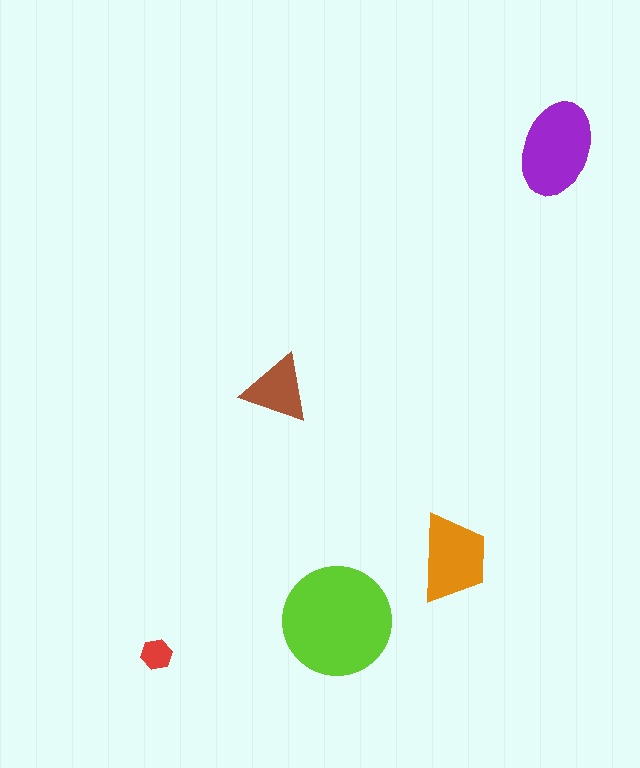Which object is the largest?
The lime circle.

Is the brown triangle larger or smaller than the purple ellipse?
Smaller.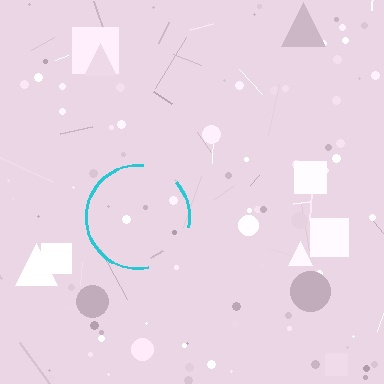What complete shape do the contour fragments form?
The contour fragments form a circle.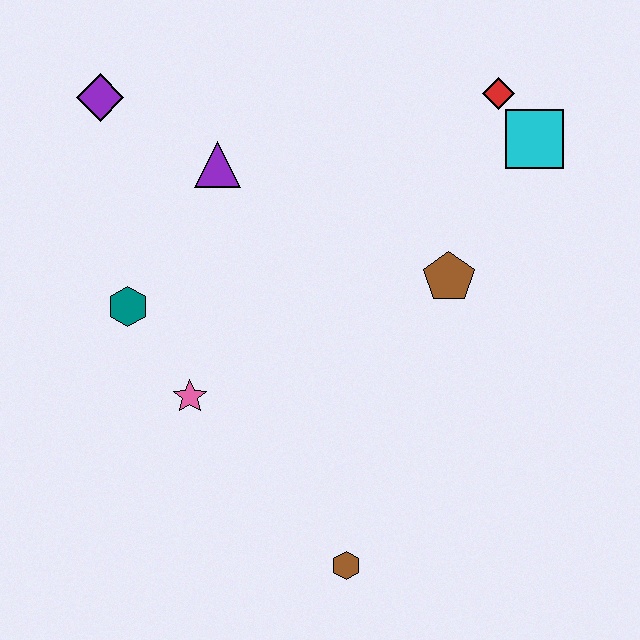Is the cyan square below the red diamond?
Yes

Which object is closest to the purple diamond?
The purple triangle is closest to the purple diamond.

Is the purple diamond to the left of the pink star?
Yes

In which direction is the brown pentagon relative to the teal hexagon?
The brown pentagon is to the right of the teal hexagon.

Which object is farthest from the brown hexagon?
The purple diamond is farthest from the brown hexagon.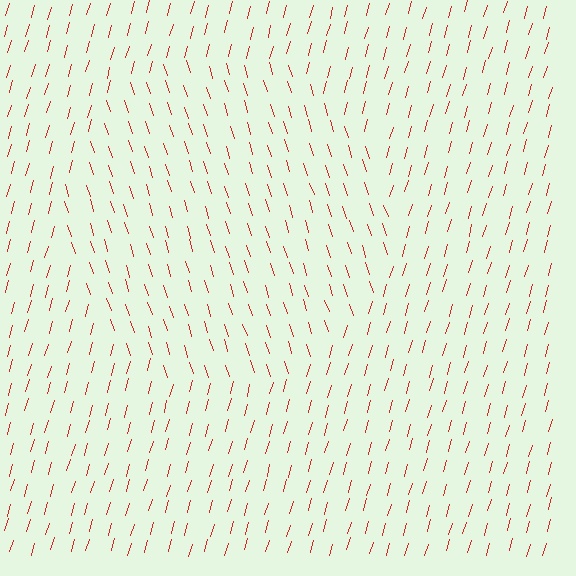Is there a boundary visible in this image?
Yes, there is a texture boundary formed by a change in line orientation.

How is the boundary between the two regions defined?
The boundary is defined purely by a change in line orientation (approximately 35 degrees difference). All lines are the same color and thickness.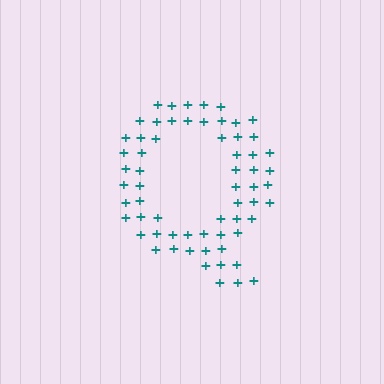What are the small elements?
The small elements are plus signs.